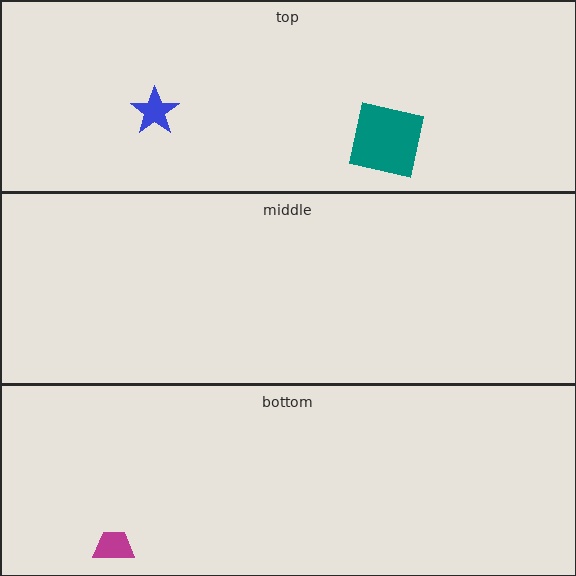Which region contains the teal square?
The top region.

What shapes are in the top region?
The teal square, the blue star.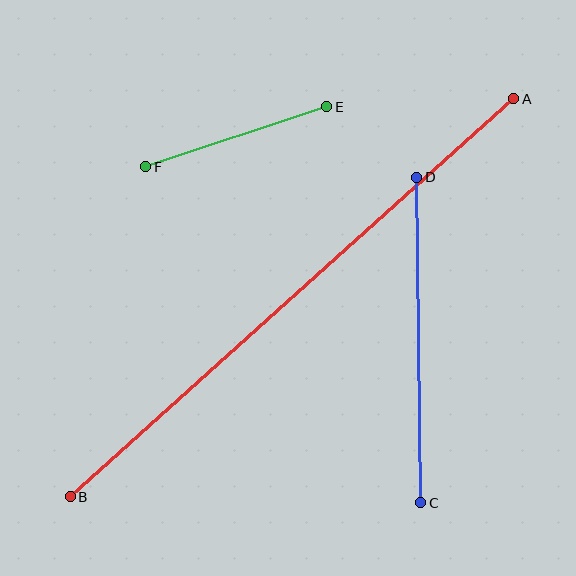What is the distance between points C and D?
The distance is approximately 325 pixels.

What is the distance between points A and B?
The distance is approximately 596 pixels.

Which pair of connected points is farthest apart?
Points A and B are farthest apart.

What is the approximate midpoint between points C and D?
The midpoint is at approximately (419, 340) pixels.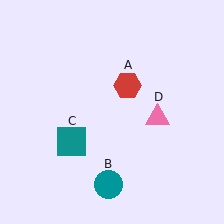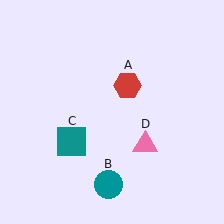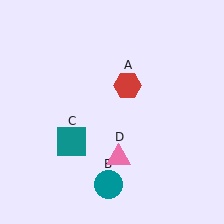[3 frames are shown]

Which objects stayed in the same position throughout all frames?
Red hexagon (object A) and teal circle (object B) and teal square (object C) remained stationary.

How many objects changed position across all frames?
1 object changed position: pink triangle (object D).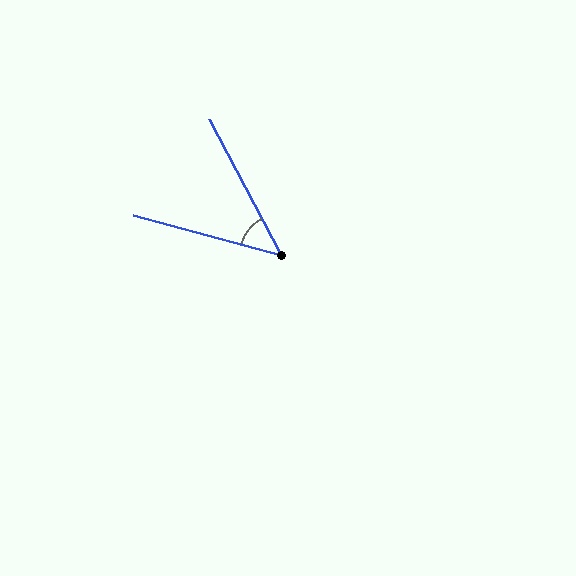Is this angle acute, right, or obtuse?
It is acute.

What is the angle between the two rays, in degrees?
Approximately 47 degrees.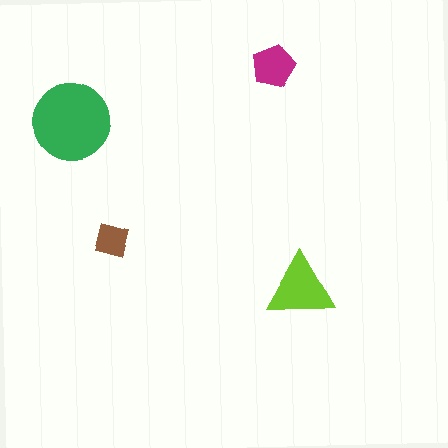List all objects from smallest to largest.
The brown square, the magenta pentagon, the lime triangle, the green circle.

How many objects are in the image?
There are 4 objects in the image.